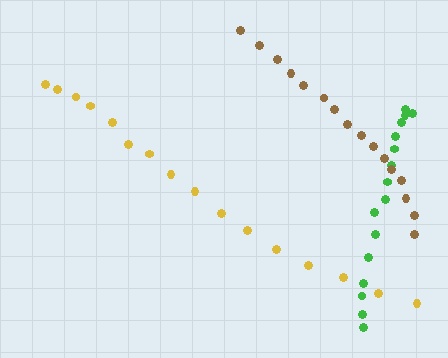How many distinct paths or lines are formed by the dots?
There are 3 distinct paths.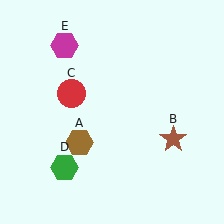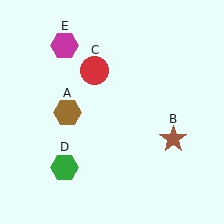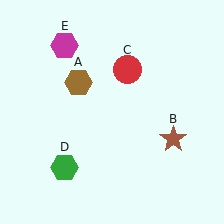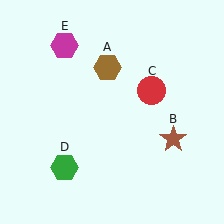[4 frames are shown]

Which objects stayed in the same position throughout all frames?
Brown star (object B) and green hexagon (object D) and magenta hexagon (object E) remained stationary.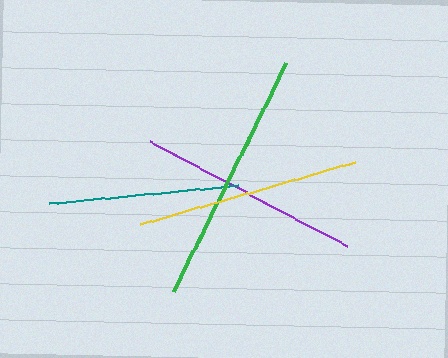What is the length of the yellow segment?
The yellow segment is approximately 224 pixels long.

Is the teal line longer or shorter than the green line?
The green line is longer than the teal line.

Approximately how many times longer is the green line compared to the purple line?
The green line is approximately 1.1 times the length of the purple line.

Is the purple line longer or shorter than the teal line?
The purple line is longer than the teal line.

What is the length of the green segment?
The green segment is approximately 255 pixels long.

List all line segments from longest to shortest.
From longest to shortest: green, yellow, purple, teal.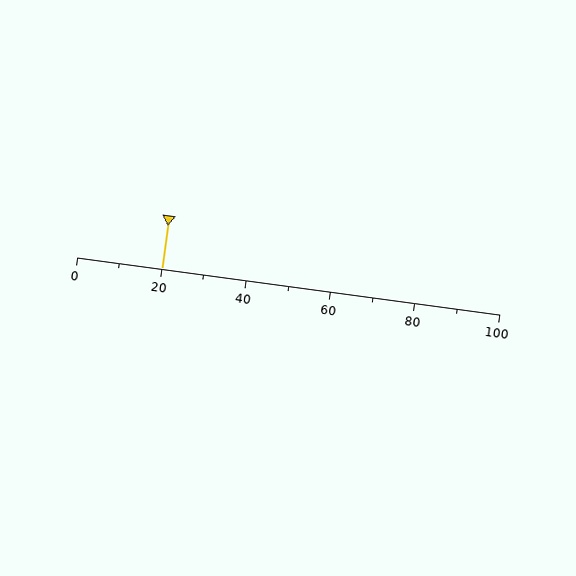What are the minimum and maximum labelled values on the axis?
The axis runs from 0 to 100.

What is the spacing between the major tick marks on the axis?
The major ticks are spaced 20 apart.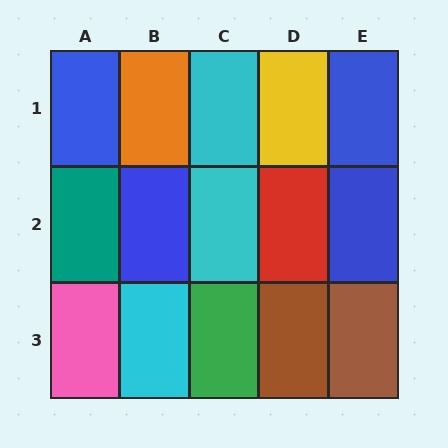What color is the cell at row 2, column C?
Cyan.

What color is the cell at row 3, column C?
Green.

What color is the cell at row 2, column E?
Blue.